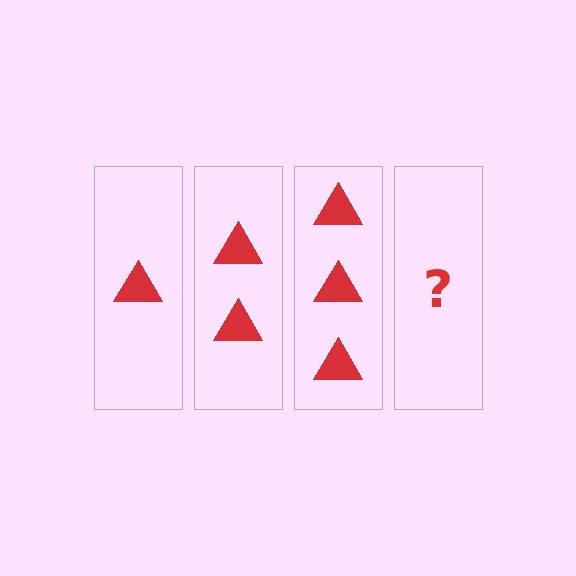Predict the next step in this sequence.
The next step is 4 triangles.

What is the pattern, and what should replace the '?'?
The pattern is that each step adds one more triangle. The '?' should be 4 triangles.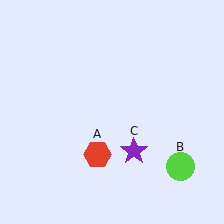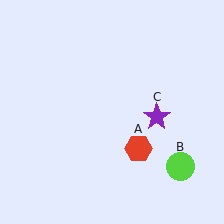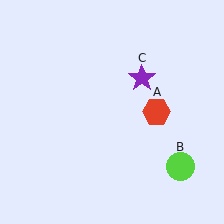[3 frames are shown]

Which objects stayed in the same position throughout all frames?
Lime circle (object B) remained stationary.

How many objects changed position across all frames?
2 objects changed position: red hexagon (object A), purple star (object C).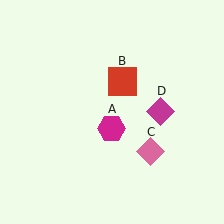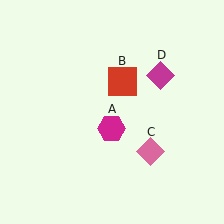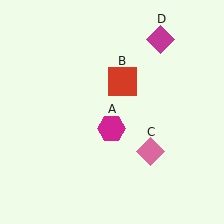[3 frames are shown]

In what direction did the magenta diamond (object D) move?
The magenta diamond (object D) moved up.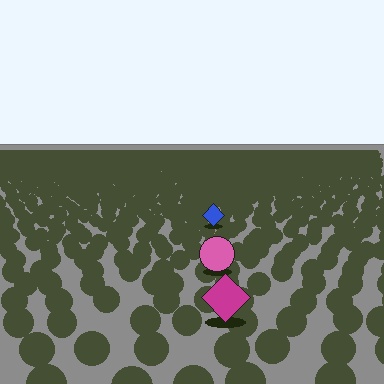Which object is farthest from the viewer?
The blue diamond is farthest from the viewer. It appears smaller and the ground texture around it is denser.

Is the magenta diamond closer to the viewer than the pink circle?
Yes. The magenta diamond is closer — you can tell from the texture gradient: the ground texture is coarser near it.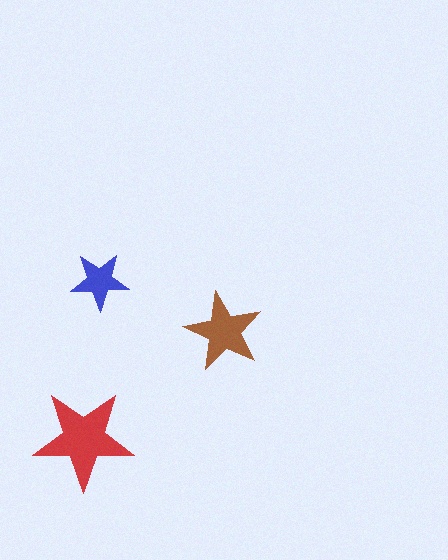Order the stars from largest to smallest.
the red one, the brown one, the blue one.